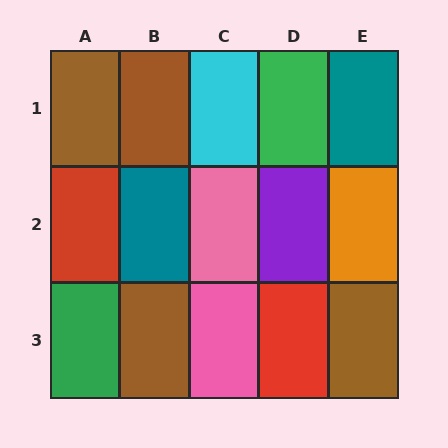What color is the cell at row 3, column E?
Brown.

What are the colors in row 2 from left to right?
Red, teal, pink, purple, orange.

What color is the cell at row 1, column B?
Brown.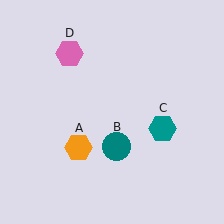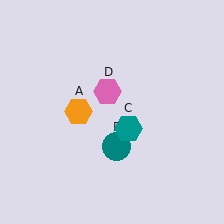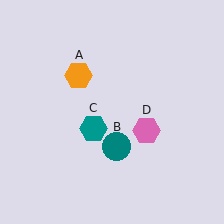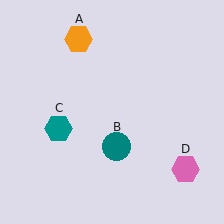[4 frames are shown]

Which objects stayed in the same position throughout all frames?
Teal circle (object B) remained stationary.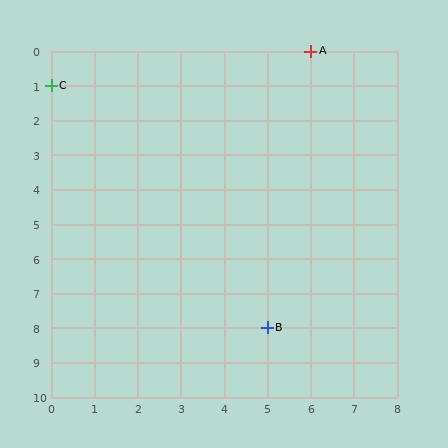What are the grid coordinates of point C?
Point C is at grid coordinates (0, 1).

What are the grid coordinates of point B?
Point B is at grid coordinates (5, 8).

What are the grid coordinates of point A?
Point A is at grid coordinates (6, 0).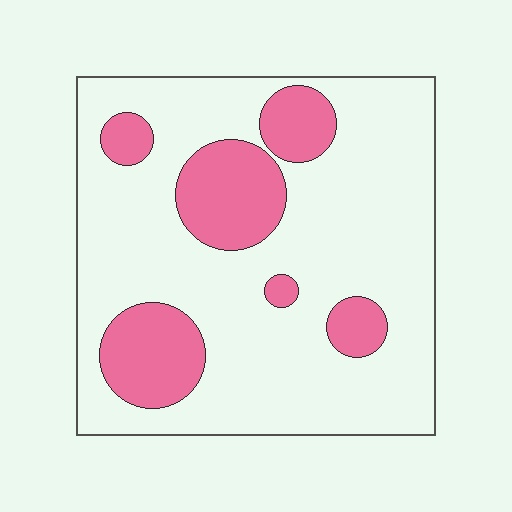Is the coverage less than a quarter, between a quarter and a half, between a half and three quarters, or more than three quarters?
Less than a quarter.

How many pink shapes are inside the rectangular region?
6.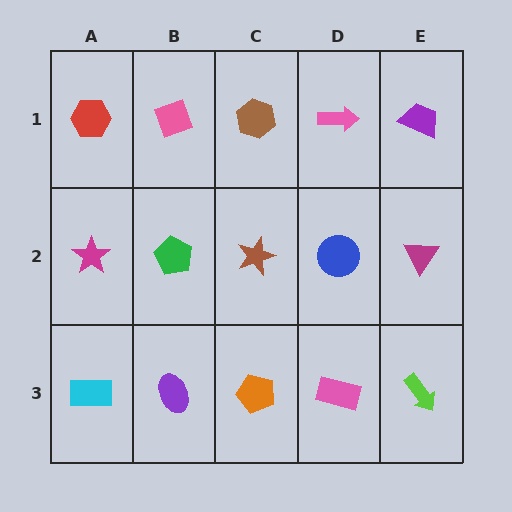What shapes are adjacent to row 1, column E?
A magenta triangle (row 2, column E), a pink arrow (row 1, column D).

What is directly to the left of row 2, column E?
A blue circle.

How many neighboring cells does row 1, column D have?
3.